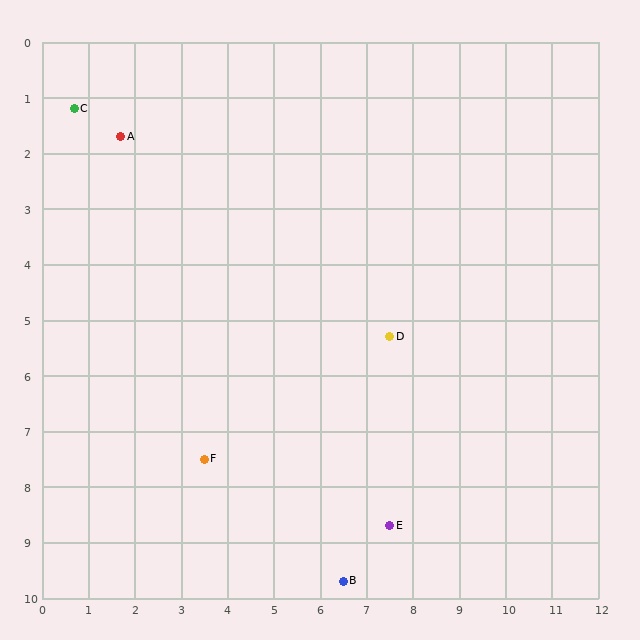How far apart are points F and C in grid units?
Points F and C are about 6.9 grid units apart.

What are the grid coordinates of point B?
Point B is at approximately (6.5, 9.7).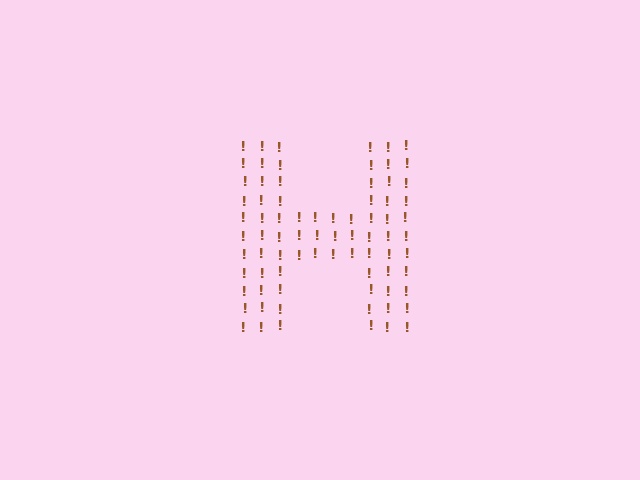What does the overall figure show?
The overall figure shows the letter H.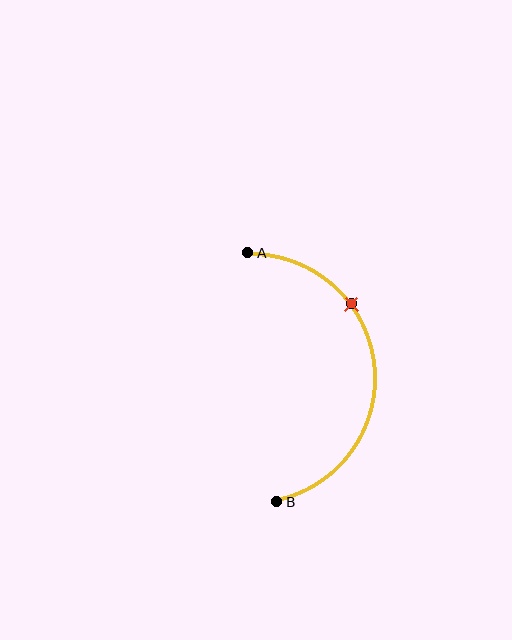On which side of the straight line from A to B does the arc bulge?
The arc bulges to the right of the straight line connecting A and B.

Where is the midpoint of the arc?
The arc midpoint is the point on the curve farthest from the straight line joining A and B. It sits to the right of that line.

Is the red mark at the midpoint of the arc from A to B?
No. The red mark lies on the arc but is closer to endpoint A. The arc midpoint would be at the point on the curve equidistant along the arc from both A and B.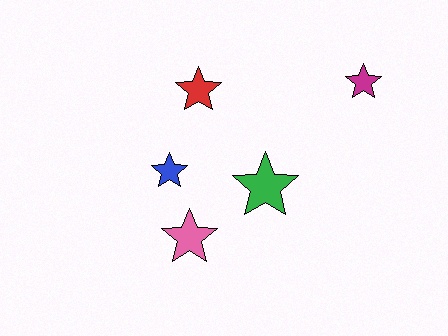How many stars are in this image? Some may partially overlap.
There are 5 stars.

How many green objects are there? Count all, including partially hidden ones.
There is 1 green object.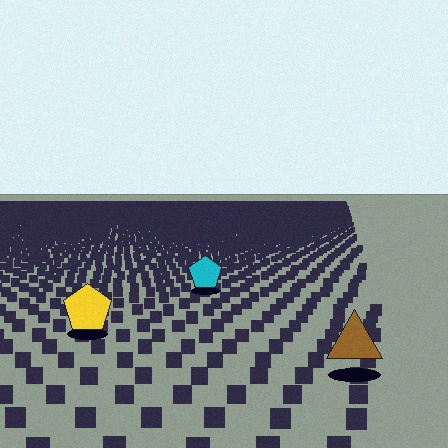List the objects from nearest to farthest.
From nearest to farthest: the brown triangle, the yellow pentagon, the cyan pentagon.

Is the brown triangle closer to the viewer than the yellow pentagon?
Yes. The brown triangle is closer — you can tell from the texture gradient: the ground texture is coarser near it.